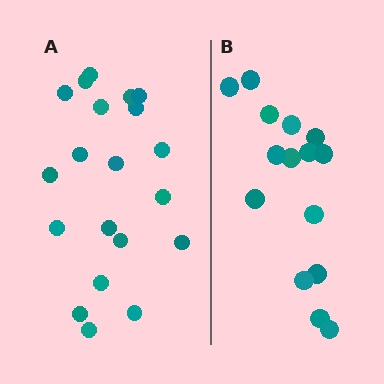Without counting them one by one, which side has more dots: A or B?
Region A (the left region) has more dots.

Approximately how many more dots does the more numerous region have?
Region A has about 5 more dots than region B.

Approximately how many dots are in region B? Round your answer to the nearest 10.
About 20 dots. (The exact count is 15, which rounds to 20.)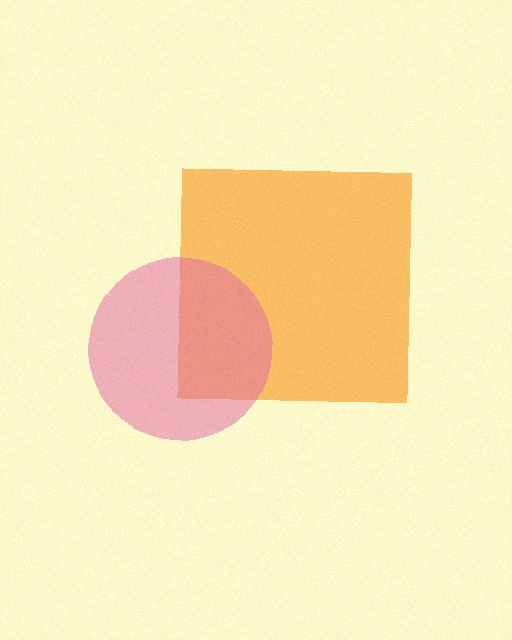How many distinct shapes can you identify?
There are 2 distinct shapes: an orange square, a pink circle.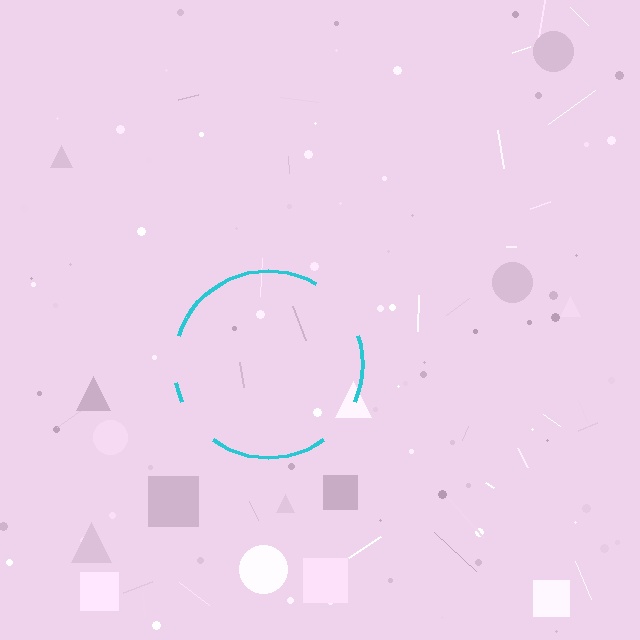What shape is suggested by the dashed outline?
The dashed outline suggests a circle.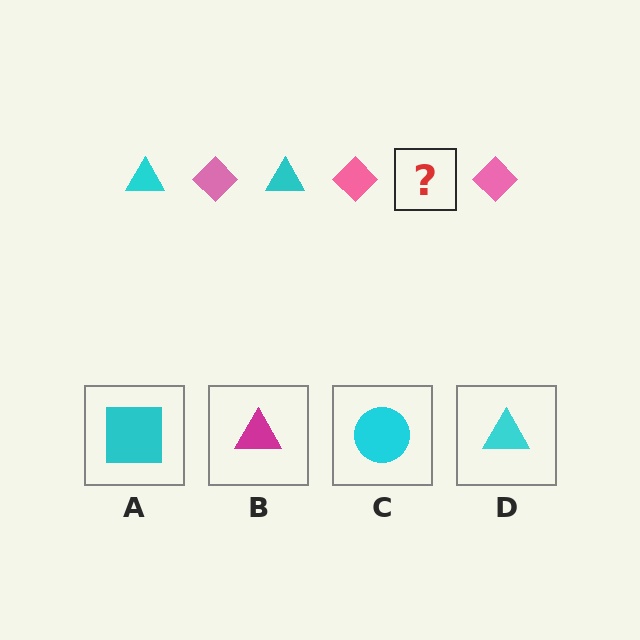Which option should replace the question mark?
Option D.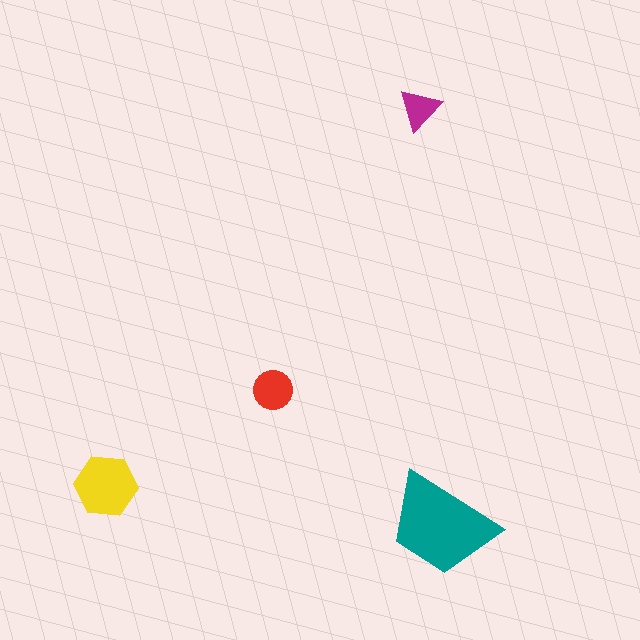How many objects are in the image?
There are 4 objects in the image.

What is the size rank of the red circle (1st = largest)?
3rd.